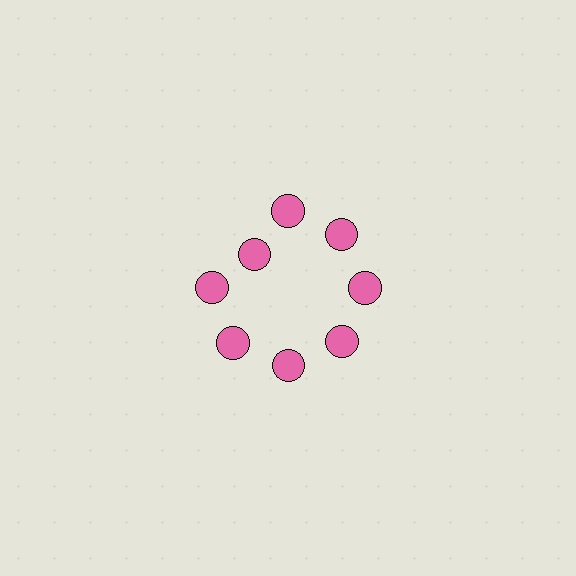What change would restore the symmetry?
The symmetry would be restored by moving it outward, back onto the ring so that all 8 circles sit at equal angles and equal distance from the center.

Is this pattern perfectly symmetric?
No. The 8 pink circles are arranged in a ring, but one element near the 10 o'clock position is pulled inward toward the center, breaking the 8-fold rotational symmetry.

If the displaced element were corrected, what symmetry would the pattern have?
It would have 8-fold rotational symmetry — the pattern would map onto itself every 45 degrees.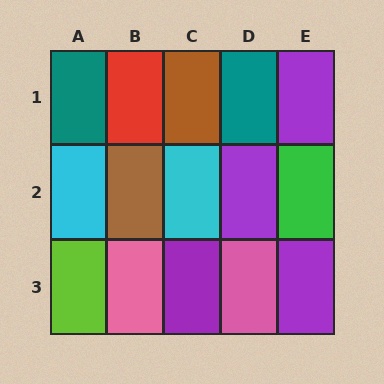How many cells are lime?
1 cell is lime.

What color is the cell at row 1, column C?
Brown.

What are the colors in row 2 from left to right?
Cyan, brown, cyan, purple, green.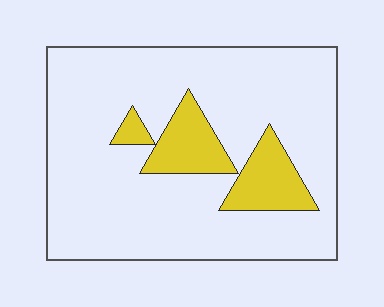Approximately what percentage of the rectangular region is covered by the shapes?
Approximately 15%.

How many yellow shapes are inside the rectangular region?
3.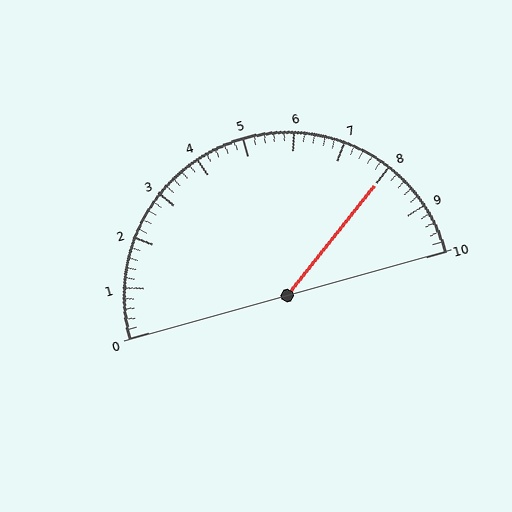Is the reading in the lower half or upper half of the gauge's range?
The reading is in the upper half of the range (0 to 10).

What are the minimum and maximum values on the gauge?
The gauge ranges from 0 to 10.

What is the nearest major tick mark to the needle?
The nearest major tick mark is 8.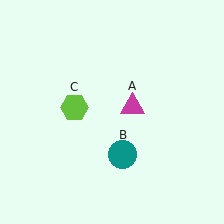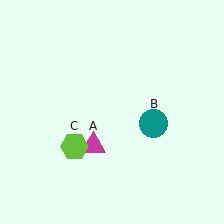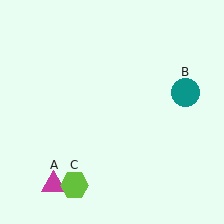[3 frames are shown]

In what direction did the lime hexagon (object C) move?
The lime hexagon (object C) moved down.